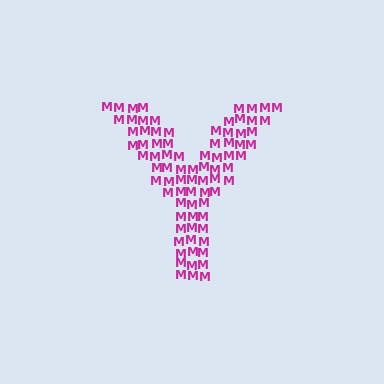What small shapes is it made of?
It is made of small letter M's.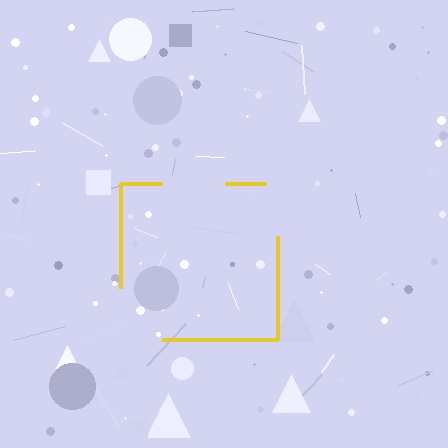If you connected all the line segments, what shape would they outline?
They would outline a square.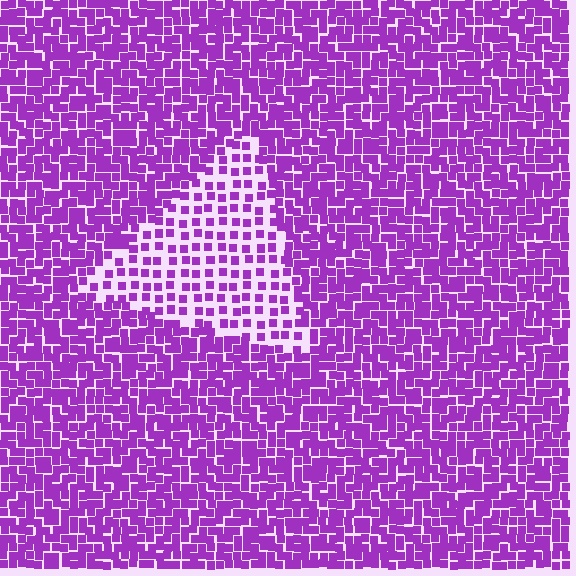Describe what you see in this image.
The image contains small purple elements arranged at two different densities. A triangle-shaped region is visible where the elements are less densely packed than the surrounding area.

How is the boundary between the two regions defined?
The boundary is defined by a change in element density (approximately 2.2x ratio). All elements are the same color, size, and shape.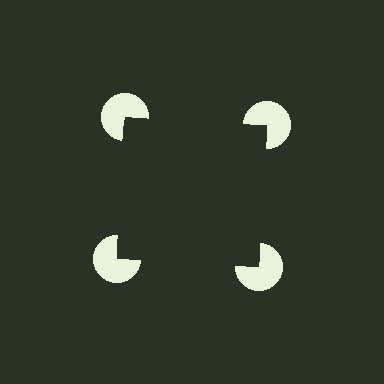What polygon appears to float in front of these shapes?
An illusory square — its edges are inferred from the aligned wedge cuts in the pac-man discs, not physically drawn.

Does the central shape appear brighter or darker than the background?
It typically appears slightly darker than the background, even though no actual brightness change is drawn.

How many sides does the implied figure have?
4 sides.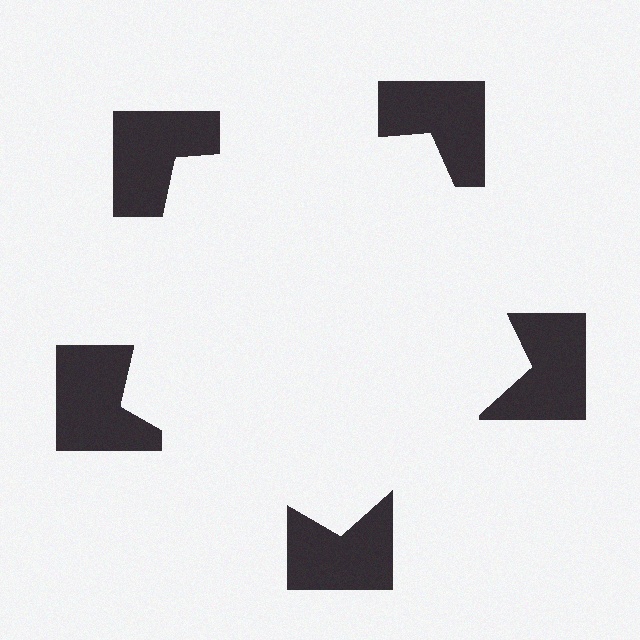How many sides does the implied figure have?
5 sides.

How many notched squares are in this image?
There are 5 — one at each vertex of the illusory pentagon.